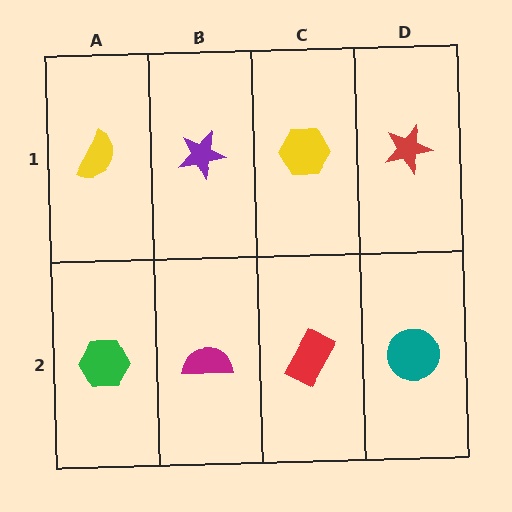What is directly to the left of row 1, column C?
A purple star.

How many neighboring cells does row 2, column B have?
3.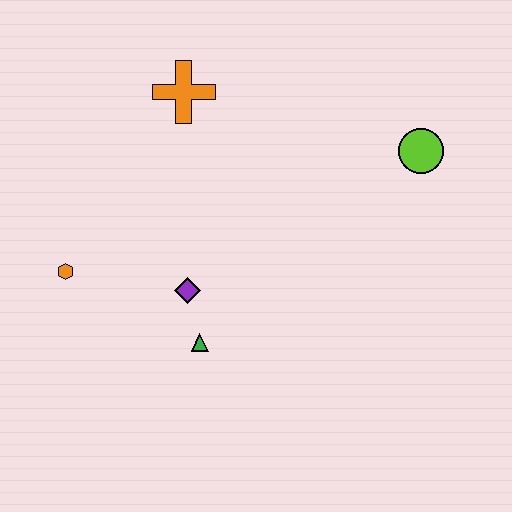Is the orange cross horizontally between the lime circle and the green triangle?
No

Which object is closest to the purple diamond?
The green triangle is closest to the purple diamond.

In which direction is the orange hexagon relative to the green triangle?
The orange hexagon is to the left of the green triangle.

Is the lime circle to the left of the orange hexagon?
No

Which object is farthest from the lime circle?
The orange hexagon is farthest from the lime circle.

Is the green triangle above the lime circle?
No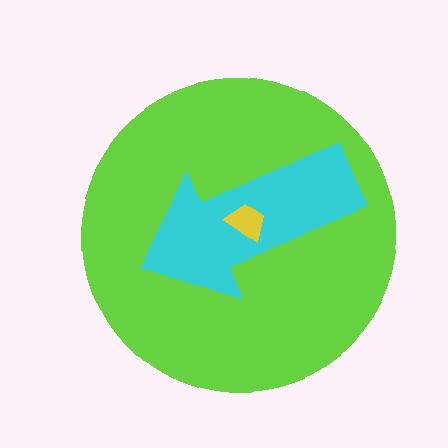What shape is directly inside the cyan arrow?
The yellow trapezoid.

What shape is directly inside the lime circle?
The cyan arrow.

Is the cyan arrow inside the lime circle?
Yes.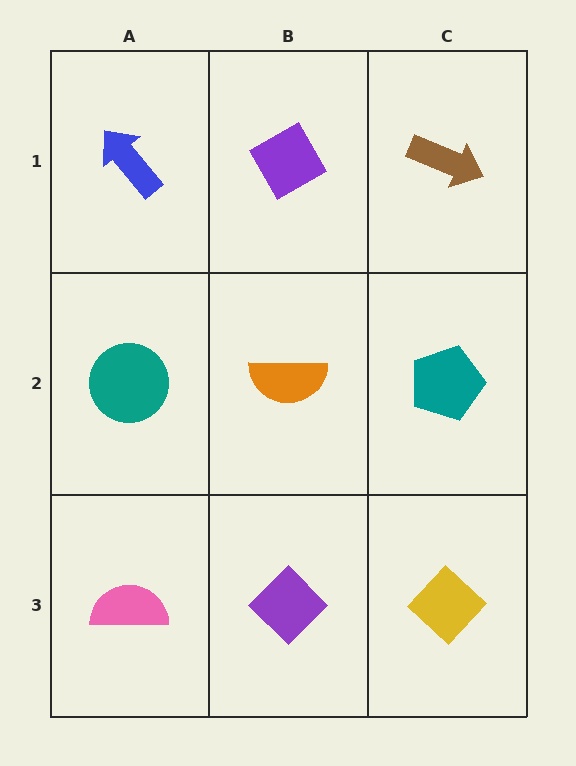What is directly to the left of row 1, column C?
A purple diamond.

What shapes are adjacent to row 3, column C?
A teal pentagon (row 2, column C), a purple diamond (row 3, column B).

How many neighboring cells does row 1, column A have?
2.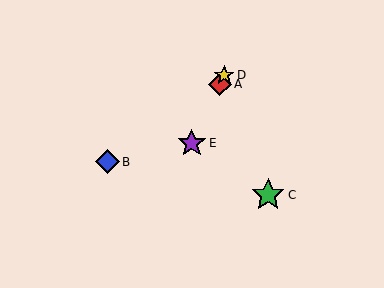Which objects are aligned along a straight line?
Objects A, D, E are aligned along a straight line.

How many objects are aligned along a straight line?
3 objects (A, D, E) are aligned along a straight line.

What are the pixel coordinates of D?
Object D is at (224, 75).